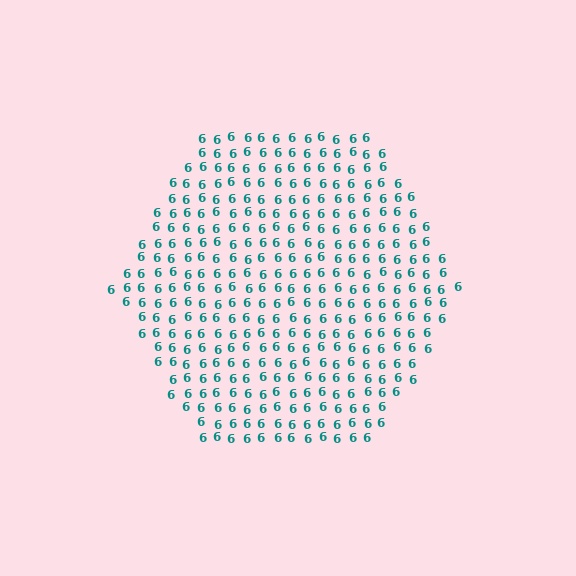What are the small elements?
The small elements are digit 6's.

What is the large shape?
The large shape is a hexagon.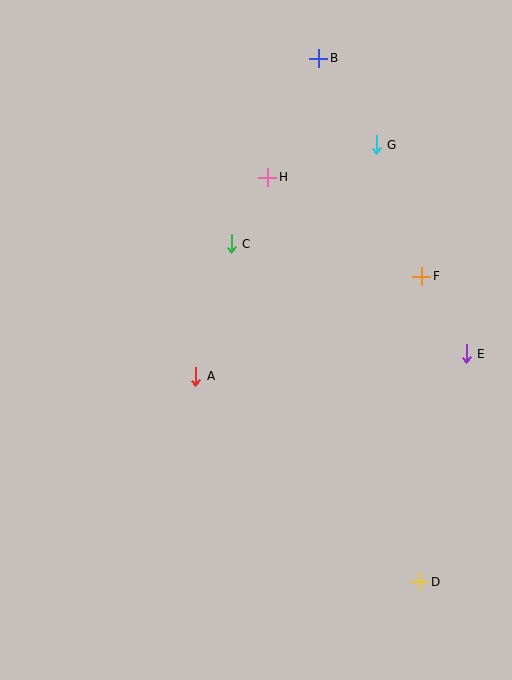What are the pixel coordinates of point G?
Point G is at (376, 145).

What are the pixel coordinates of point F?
Point F is at (422, 276).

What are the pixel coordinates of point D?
Point D is at (420, 582).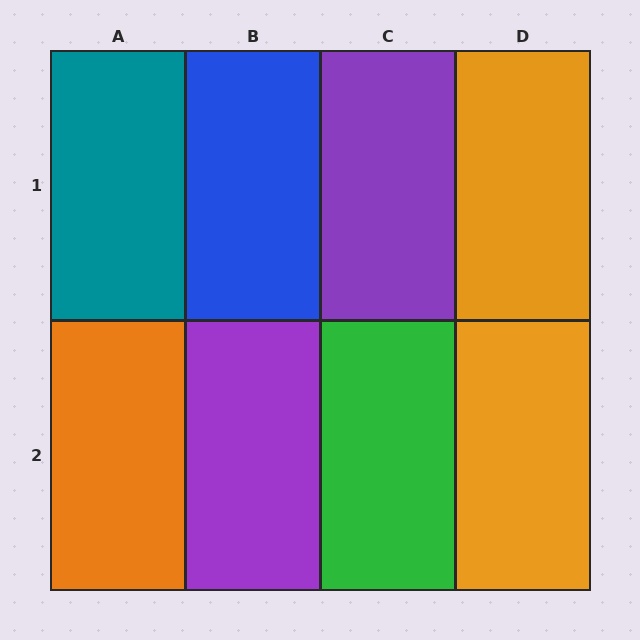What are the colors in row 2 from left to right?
Orange, purple, green, orange.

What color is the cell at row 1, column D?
Orange.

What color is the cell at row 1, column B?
Blue.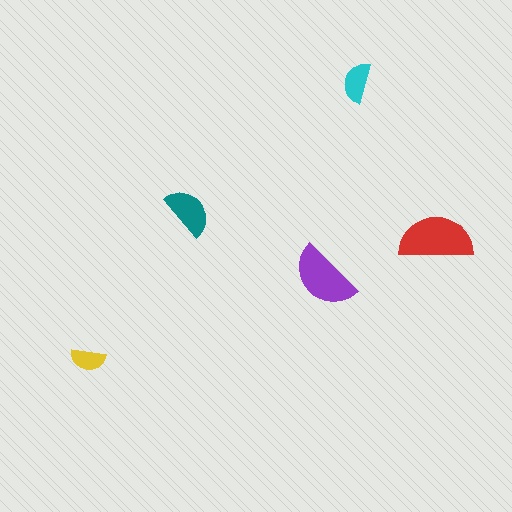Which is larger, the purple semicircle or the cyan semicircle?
The purple one.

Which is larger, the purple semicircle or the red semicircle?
The red one.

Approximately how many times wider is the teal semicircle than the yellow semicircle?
About 1.5 times wider.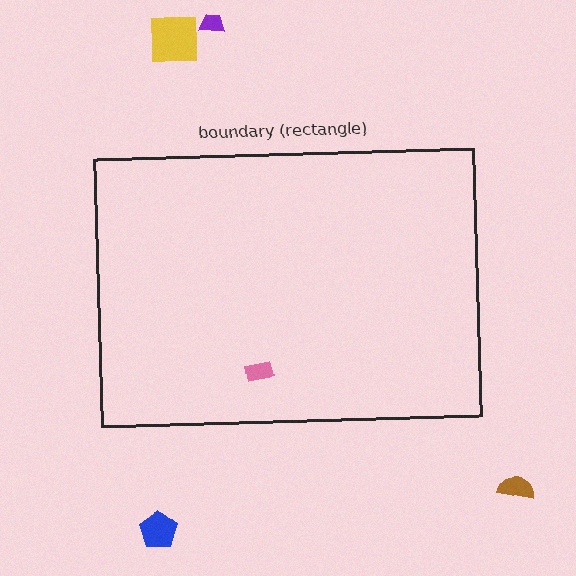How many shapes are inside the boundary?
1 inside, 4 outside.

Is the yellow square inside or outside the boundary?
Outside.